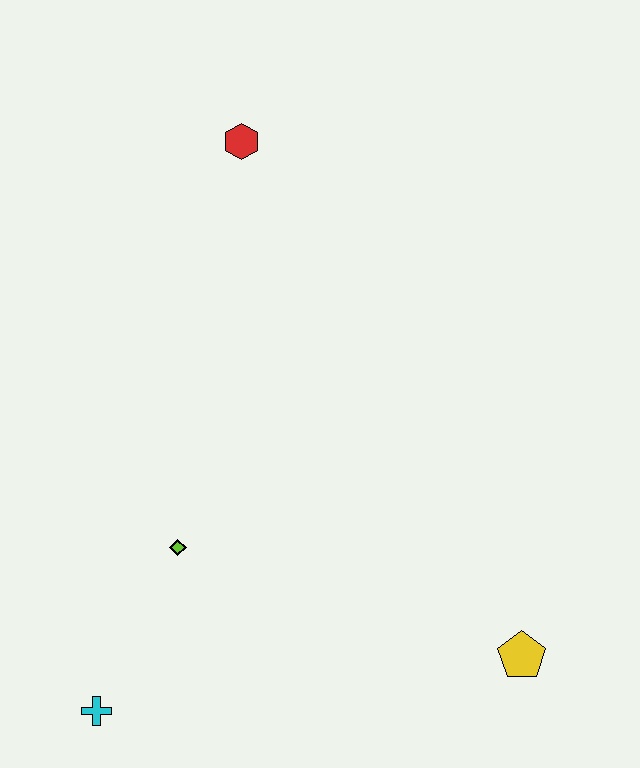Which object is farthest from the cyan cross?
The red hexagon is farthest from the cyan cross.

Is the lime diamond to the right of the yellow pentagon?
No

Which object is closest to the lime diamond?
The cyan cross is closest to the lime diamond.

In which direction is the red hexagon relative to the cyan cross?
The red hexagon is above the cyan cross.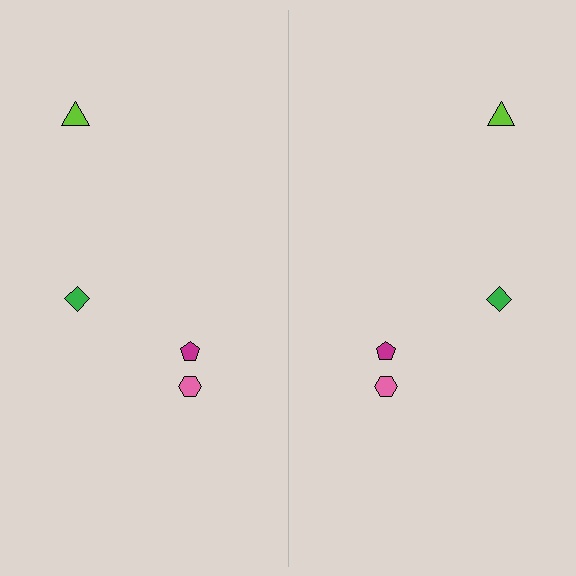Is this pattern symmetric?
Yes, this pattern has bilateral (reflection) symmetry.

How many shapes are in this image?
There are 8 shapes in this image.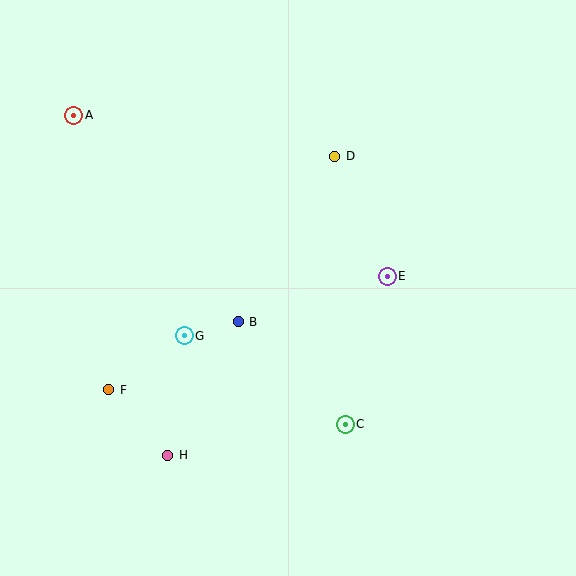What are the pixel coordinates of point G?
Point G is at (184, 336).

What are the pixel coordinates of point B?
Point B is at (238, 322).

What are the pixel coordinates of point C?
Point C is at (345, 424).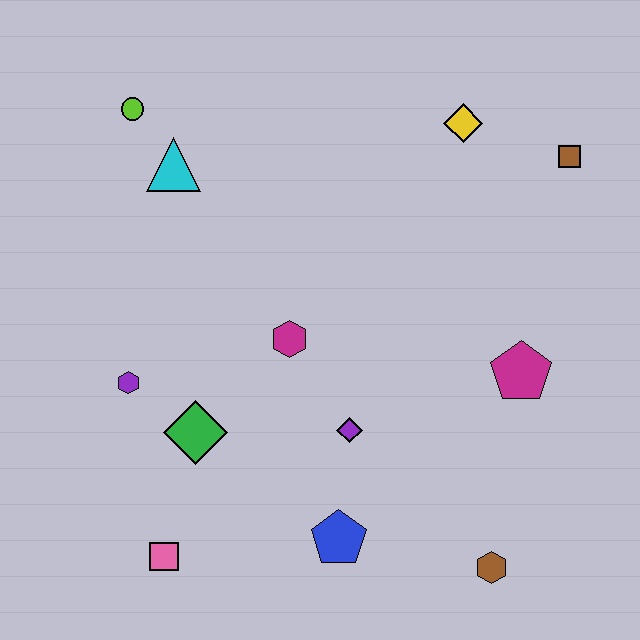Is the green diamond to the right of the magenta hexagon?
No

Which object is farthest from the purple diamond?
The lime circle is farthest from the purple diamond.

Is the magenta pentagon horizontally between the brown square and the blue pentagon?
Yes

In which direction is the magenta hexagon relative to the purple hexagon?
The magenta hexagon is to the right of the purple hexagon.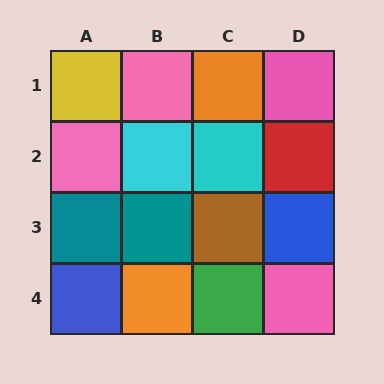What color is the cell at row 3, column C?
Brown.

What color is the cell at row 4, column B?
Orange.